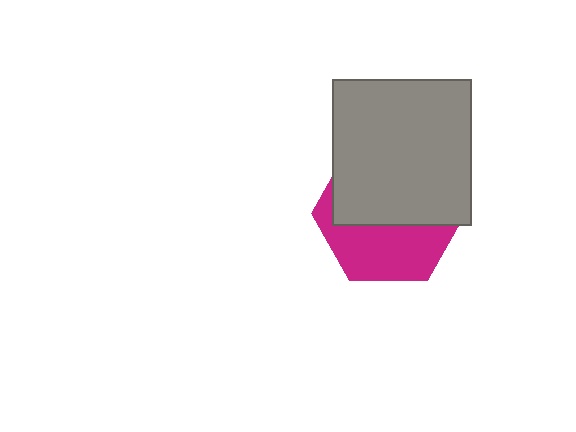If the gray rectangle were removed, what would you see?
You would see the complete magenta hexagon.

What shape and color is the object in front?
The object in front is a gray rectangle.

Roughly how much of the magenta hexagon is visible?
A small part of it is visible (roughly 42%).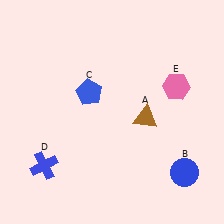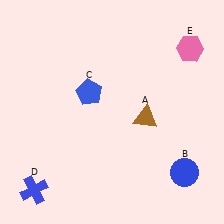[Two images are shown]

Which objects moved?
The objects that moved are: the blue cross (D), the pink hexagon (E).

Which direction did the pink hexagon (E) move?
The pink hexagon (E) moved up.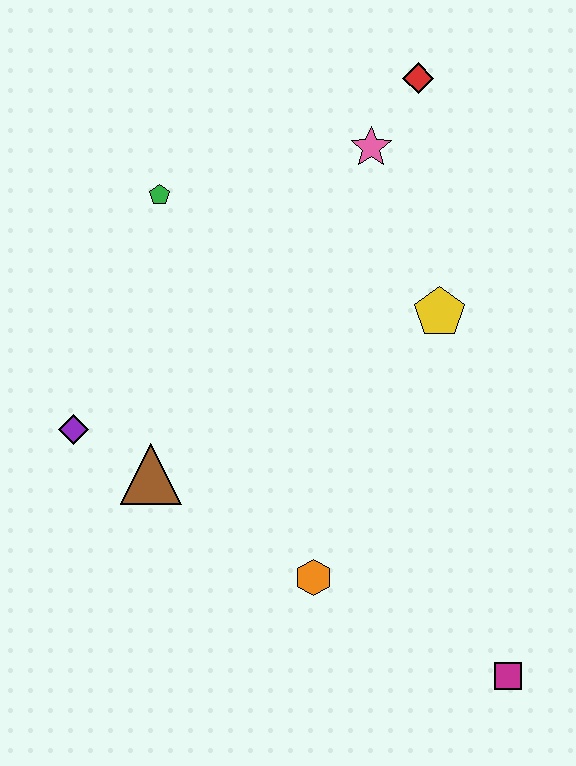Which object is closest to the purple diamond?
The brown triangle is closest to the purple diamond.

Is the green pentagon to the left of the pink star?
Yes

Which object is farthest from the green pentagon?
The magenta square is farthest from the green pentagon.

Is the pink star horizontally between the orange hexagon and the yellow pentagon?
Yes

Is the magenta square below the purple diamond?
Yes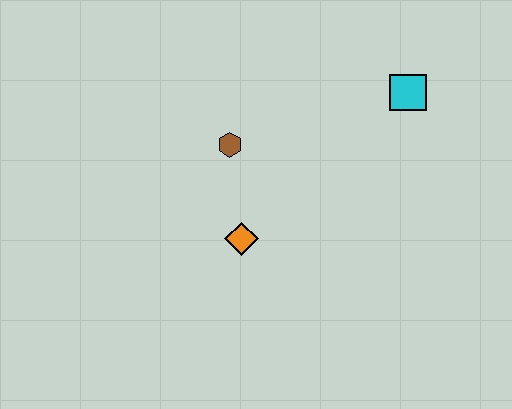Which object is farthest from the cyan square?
The orange diamond is farthest from the cyan square.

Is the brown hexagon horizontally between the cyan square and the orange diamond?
No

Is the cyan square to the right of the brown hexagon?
Yes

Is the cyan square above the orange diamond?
Yes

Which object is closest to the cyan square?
The brown hexagon is closest to the cyan square.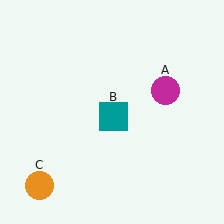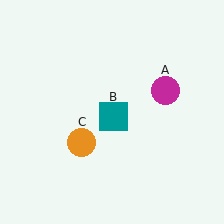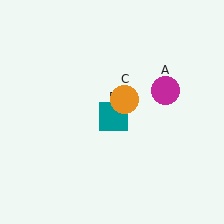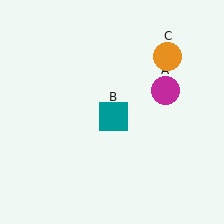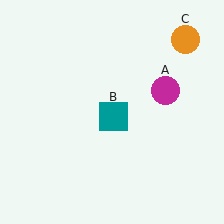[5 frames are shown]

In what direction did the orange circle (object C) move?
The orange circle (object C) moved up and to the right.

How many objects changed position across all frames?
1 object changed position: orange circle (object C).